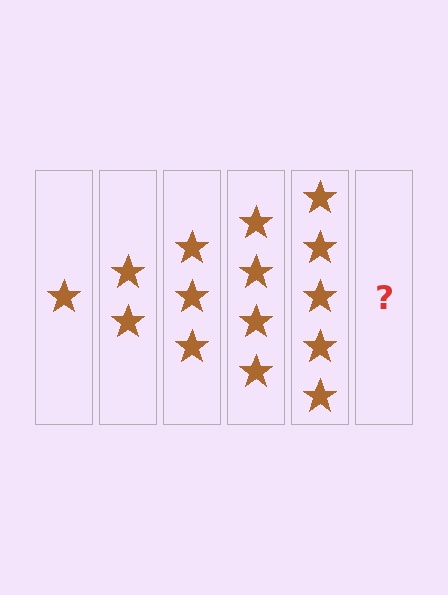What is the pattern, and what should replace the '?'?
The pattern is that each step adds one more star. The '?' should be 6 stars.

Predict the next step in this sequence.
The next step is 6 stars.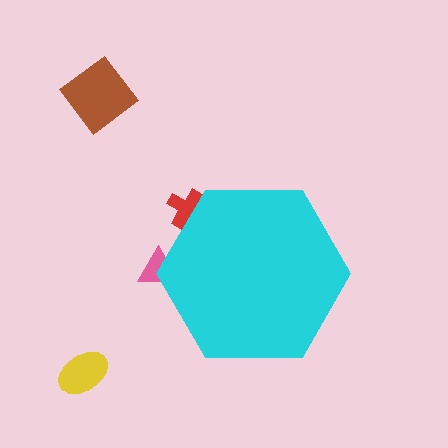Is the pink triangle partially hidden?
Yes, the pink triangle is partially hidden behind the cyan hexagon.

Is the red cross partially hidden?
Yes, the red cross is partially hidden behind the cyan hexagon.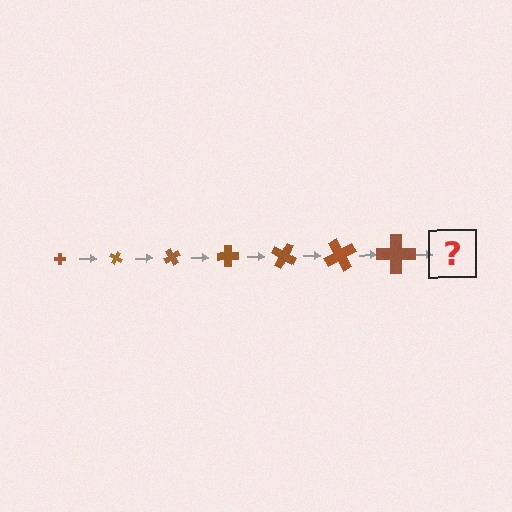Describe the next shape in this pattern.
It should be a cross, larger than the previous one and rotated 210 degrees from the start.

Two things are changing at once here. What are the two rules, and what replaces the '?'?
The two rules are that the cross grows larger each step and it rotates 30 degrees each step. The '?' should be a cross, larger than the previous one and rotated 210 degrees from the start.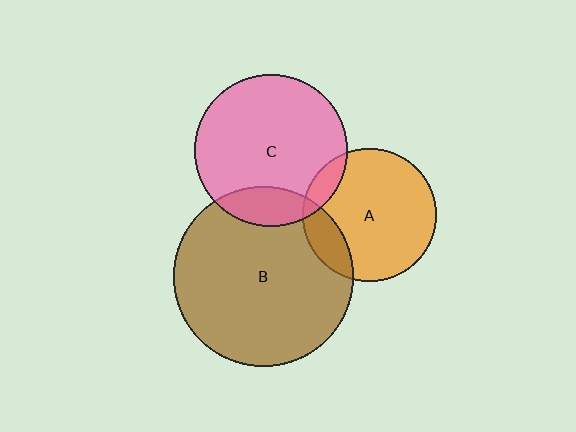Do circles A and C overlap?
Yes.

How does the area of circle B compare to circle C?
Approximately 1.4 times.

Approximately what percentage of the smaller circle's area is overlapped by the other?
Approximately 10%.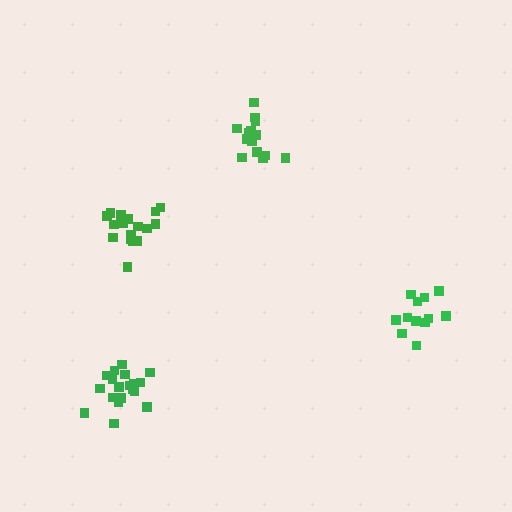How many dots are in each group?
Group 1: 19 dots, Group 2: 14 dots, Group 3: 17 dots, Group 4: 13 dots (63 total).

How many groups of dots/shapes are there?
There are 4 groups.